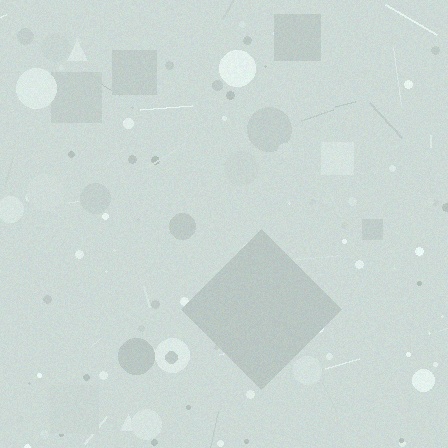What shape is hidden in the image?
A diamond is hidden in the image.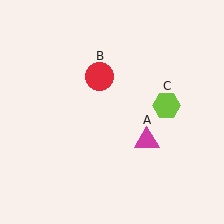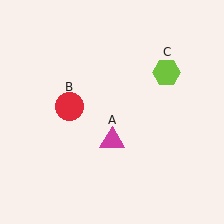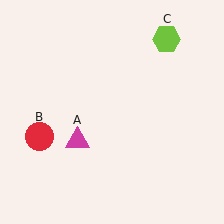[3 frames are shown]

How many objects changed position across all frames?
3 objects changed position: magenta triangle (object A), red circle (object B), lime hexagon (object C).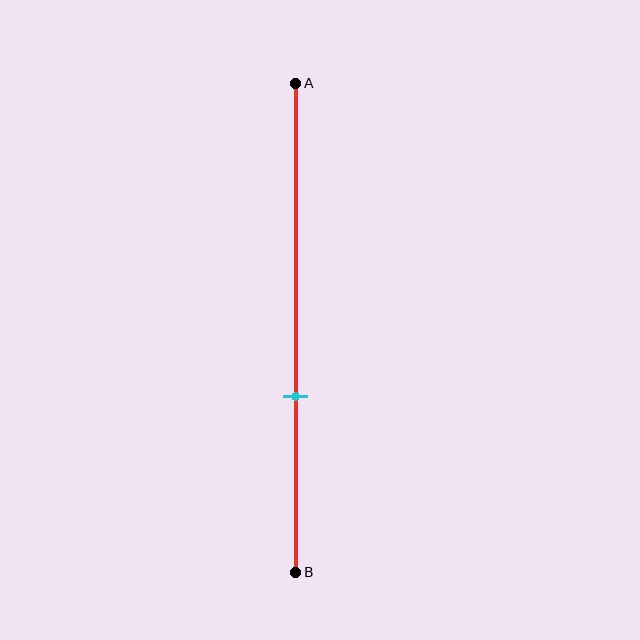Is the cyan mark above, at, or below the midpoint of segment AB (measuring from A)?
The cyan mark is below the midpoint of segment AB.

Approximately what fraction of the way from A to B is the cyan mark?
The cyan mark is approximately 65% of the way from A to B.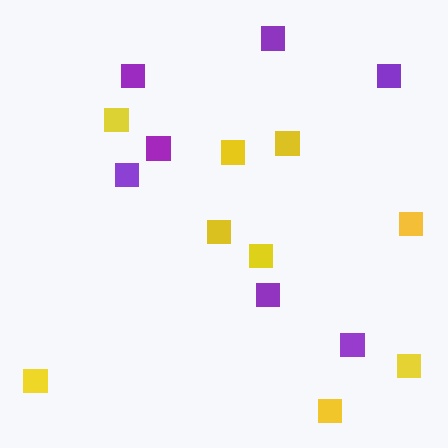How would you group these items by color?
There are 2 groups: one group of purple squares (7) and one group of yellow squares (9).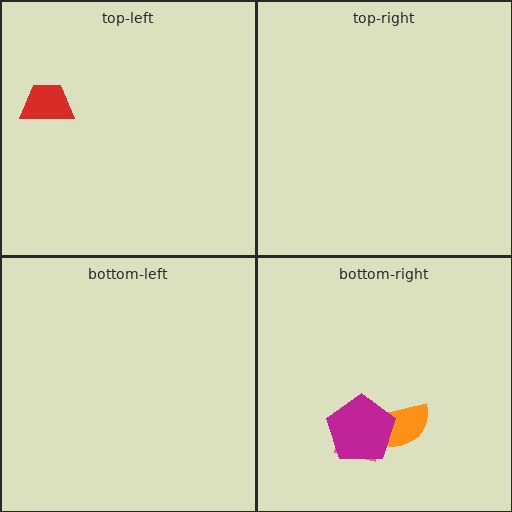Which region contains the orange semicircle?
The bottom-right region.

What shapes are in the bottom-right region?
The orange semicircle, the pink square, the magenta pentagon.